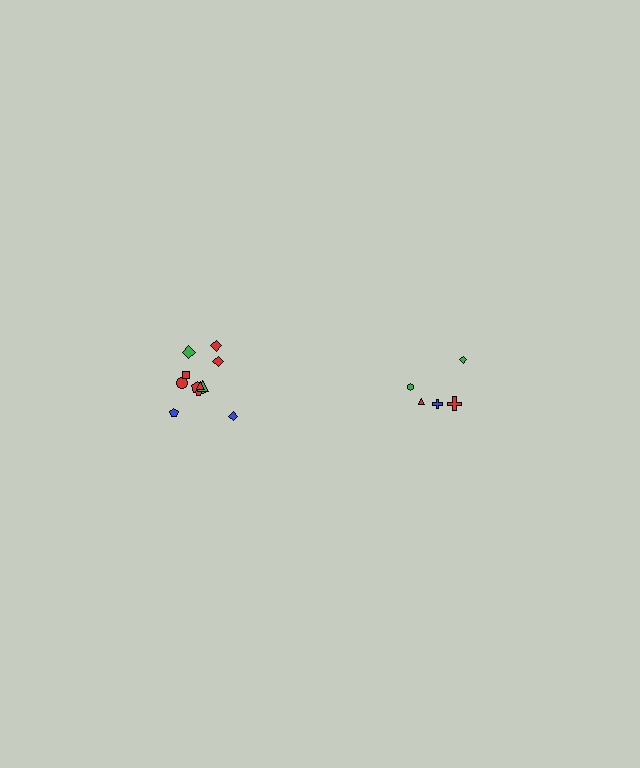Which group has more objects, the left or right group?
The left group.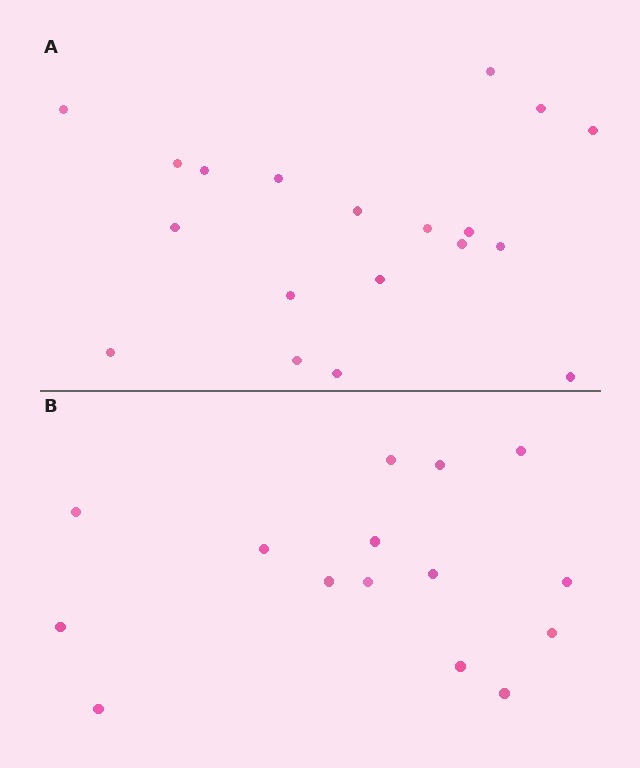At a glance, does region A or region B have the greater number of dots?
Region A (the top region) has more dots.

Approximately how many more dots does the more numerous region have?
Region A has about 4 more dots than region B.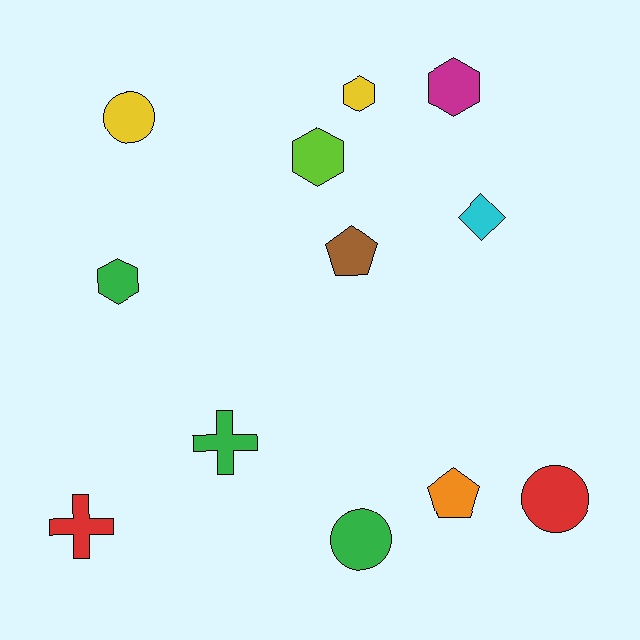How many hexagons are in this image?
There are 4 hexagons.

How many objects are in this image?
There are 12 objects.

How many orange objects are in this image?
There is 1 orange object.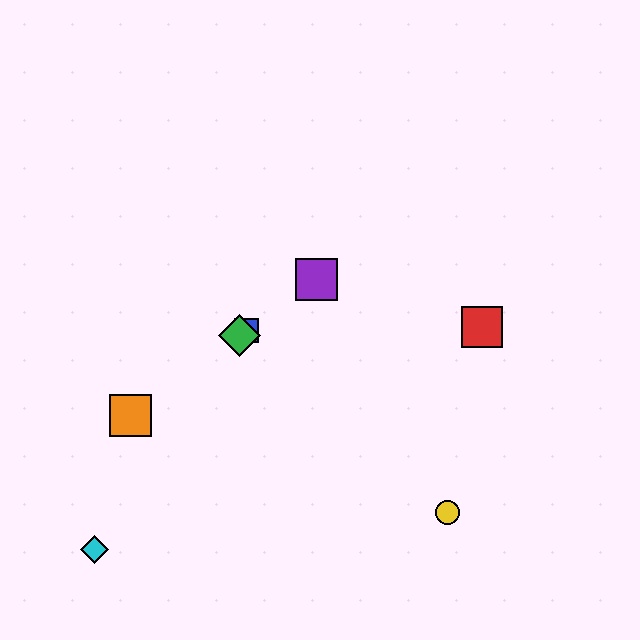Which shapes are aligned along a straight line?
The blue square, the green diamond, the purple square, the orange square are aligned along a straight line.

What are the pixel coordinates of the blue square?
The blue square is at (246, 331).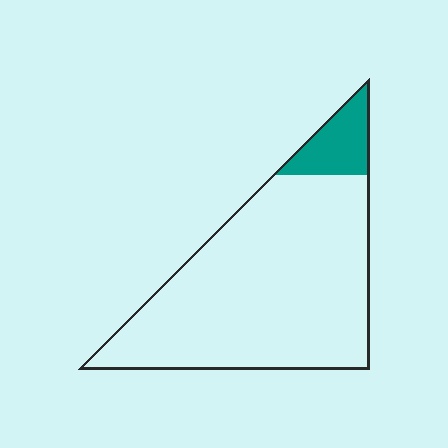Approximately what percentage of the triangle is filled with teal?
Approximately 10%.